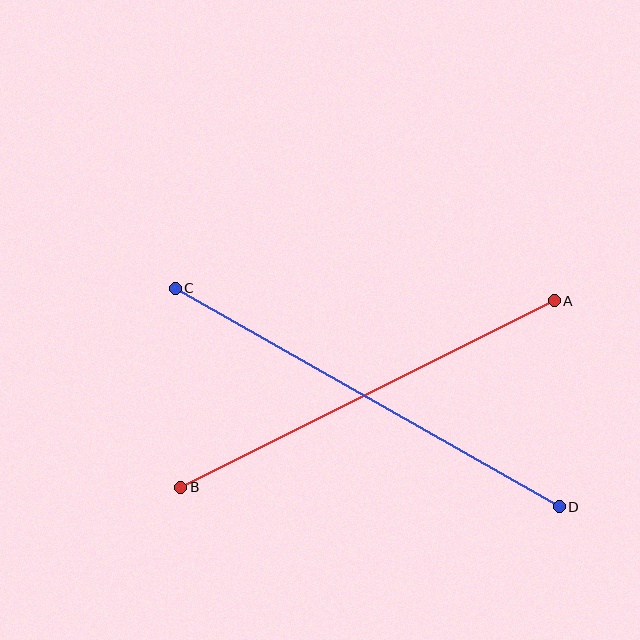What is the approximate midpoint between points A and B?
The midpoint is at approximately (367, 394) pixels.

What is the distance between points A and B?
The distance is approximately 418 pixels.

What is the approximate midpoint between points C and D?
The midpoint is at approximately (367, 397) pixels.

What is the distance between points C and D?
The distance is approximately 442 pixels.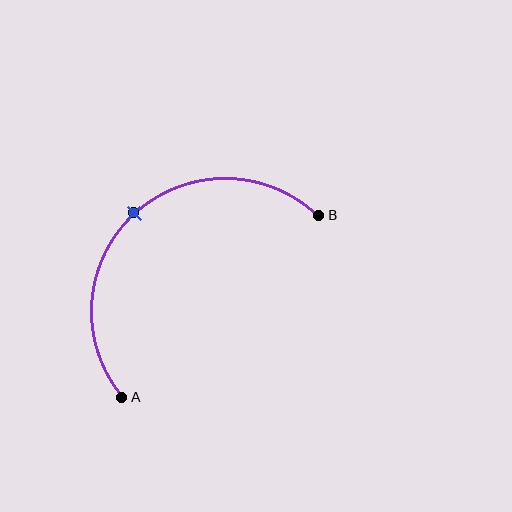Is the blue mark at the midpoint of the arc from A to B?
Yes. The blue mark lies on the arc at equal arc-length from both A and B — it is the arc midpoint.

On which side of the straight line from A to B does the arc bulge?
The arc bulges above and to the left of the straight line connecting A and B.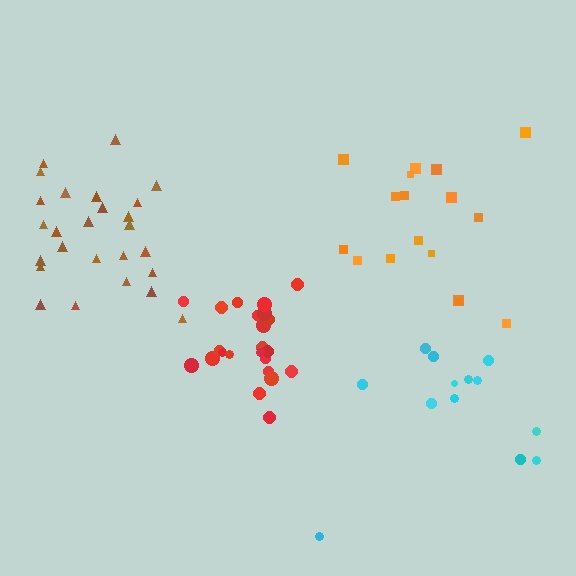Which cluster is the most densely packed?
Red.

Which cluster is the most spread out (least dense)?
Orange.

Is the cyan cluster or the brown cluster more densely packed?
Brown.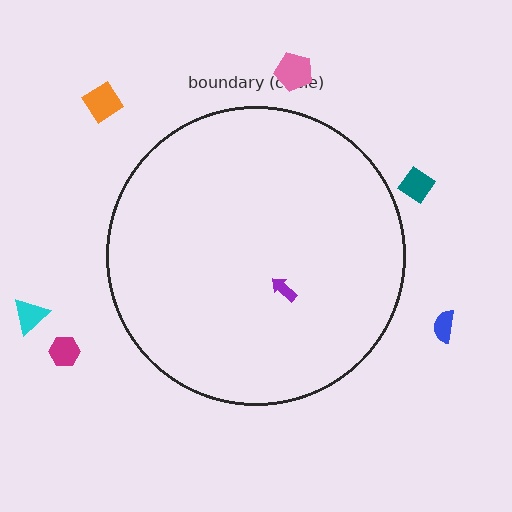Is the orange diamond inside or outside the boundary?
Outside.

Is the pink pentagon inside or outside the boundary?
Outside.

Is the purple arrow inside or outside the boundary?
Inside.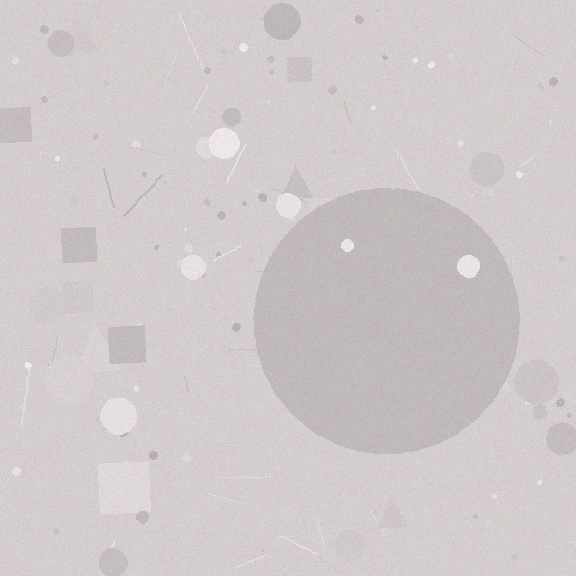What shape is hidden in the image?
A circle is hidden in the image.